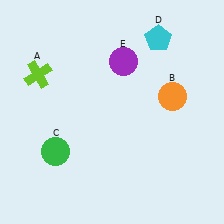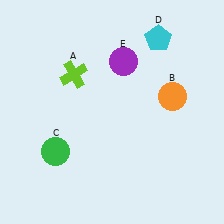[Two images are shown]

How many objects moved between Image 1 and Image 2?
1 object moved between the two images.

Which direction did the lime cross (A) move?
The lime cross (A) moved right.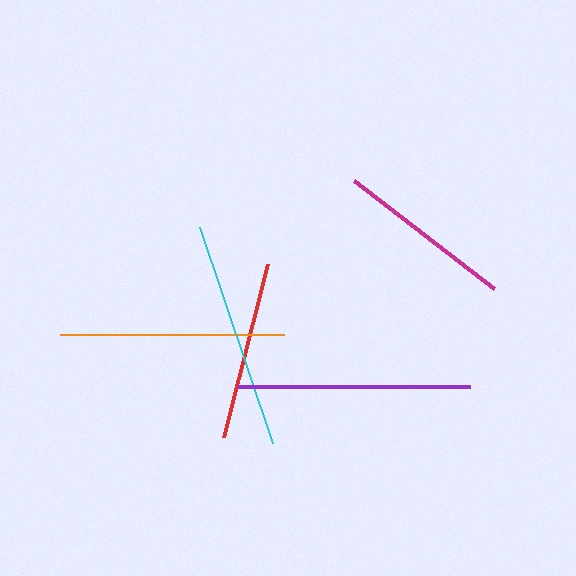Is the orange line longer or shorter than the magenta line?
The orange line is longer than the magenta line.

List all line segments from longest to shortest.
From longest to shortest: purple, cyan, orange, red, magenta.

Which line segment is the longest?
The purple line is the longest at approximately 233 pixels.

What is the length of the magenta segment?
The magenta segment is approximately 176 pixels long.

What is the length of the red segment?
The red segment is approximately 178 pixels long.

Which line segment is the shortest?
The magenta line is the shortest at approximately 176 pixels.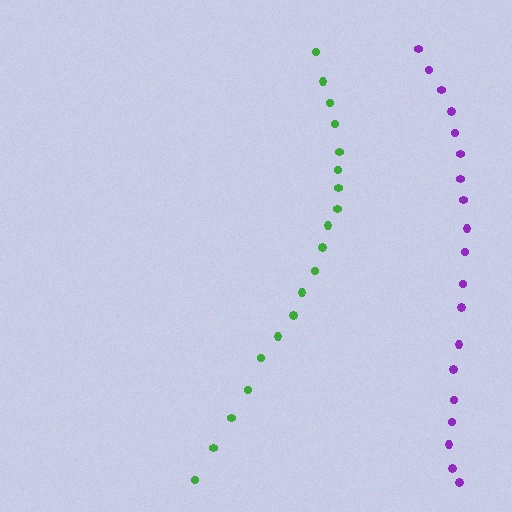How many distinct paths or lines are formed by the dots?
There are 2 distinct paths.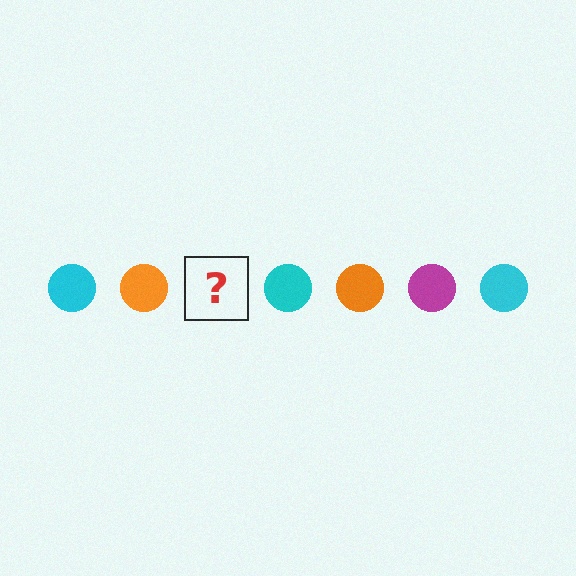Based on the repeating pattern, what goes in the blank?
The blank should be a magenta circle.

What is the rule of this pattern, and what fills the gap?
The rule is that the pattern cycles through cyan, orange, magenta circles. The gap should be filled with a magenta circle.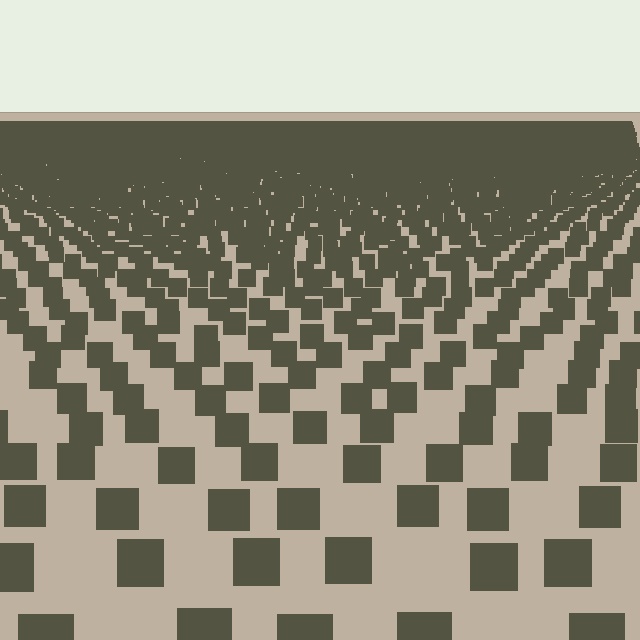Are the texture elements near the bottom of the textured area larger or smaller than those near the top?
Larger. Near the bottom, elements are closer to the viewer and appear at a bigger on-screen size.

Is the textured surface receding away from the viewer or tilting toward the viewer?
The surface is receding away from the viewer. Texture elements get smaller and denser toward the top.